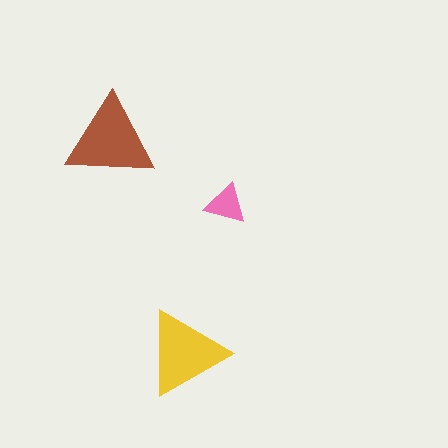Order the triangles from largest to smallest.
the brown one, the yellow one, the pink one.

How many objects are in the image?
There are 3 objects in the image.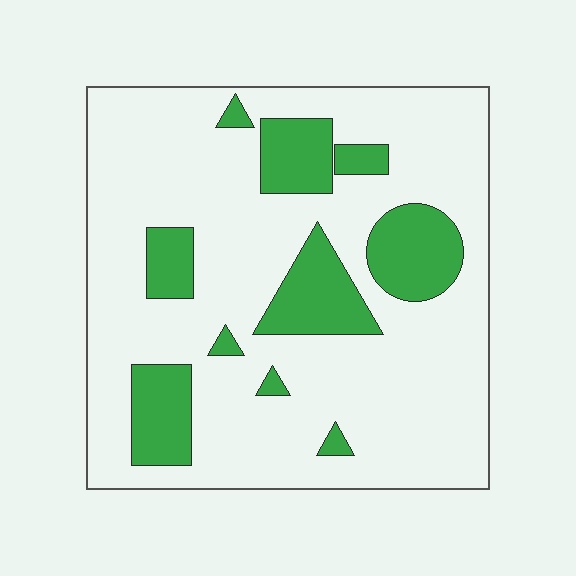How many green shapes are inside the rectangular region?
10.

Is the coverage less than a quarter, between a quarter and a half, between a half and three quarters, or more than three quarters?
Less than a quarter.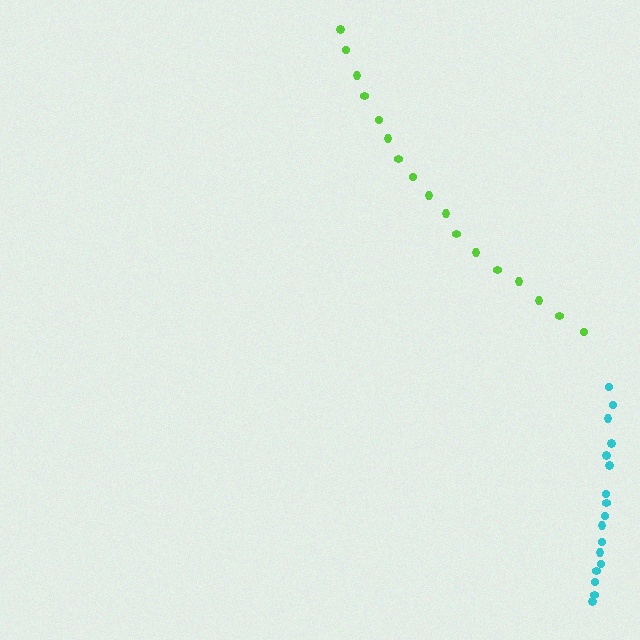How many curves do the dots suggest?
There are 2 distinct paths.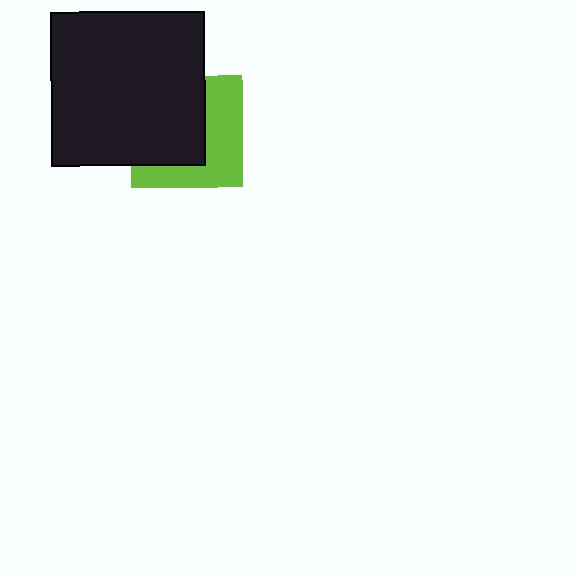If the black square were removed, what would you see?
You would see the complete lime square.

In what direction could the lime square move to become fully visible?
The lime square could move toward the lower-right. That would shift it out from behind the black square entirely.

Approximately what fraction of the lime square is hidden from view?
Roughly 55% of the lime square is hidden behind the black square.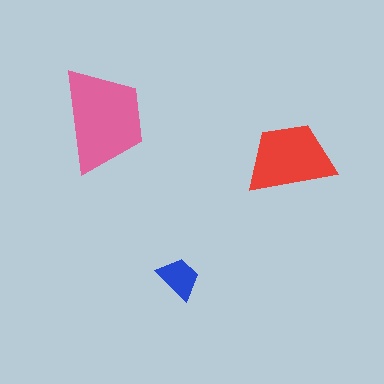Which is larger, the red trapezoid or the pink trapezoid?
The pink one.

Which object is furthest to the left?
The pink trapezoid is leftmost.